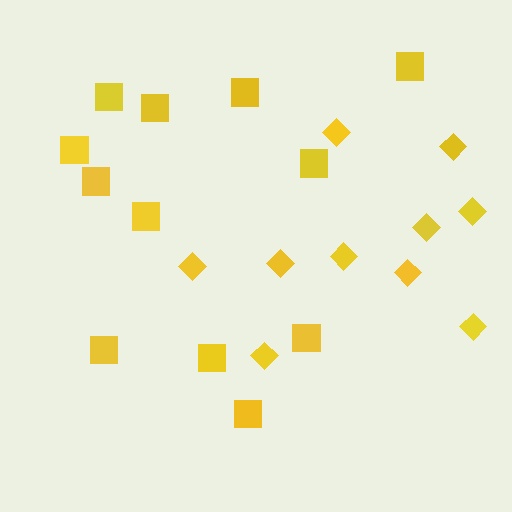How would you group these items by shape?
There are 2 groups: one group of squares (12) and one group of diamonds (10).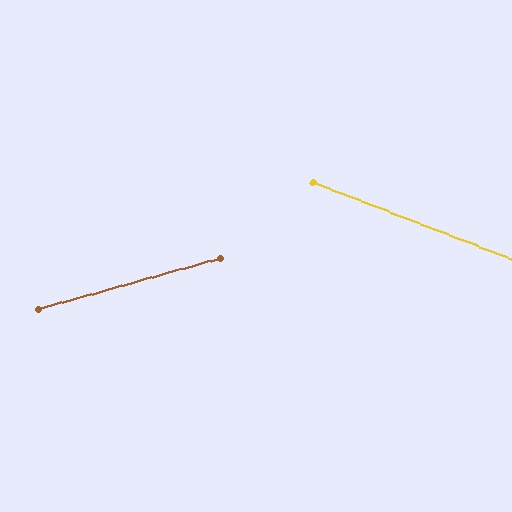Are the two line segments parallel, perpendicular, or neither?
Neither parallel nor perpendicular — they differ by about 37°.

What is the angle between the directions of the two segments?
Approximately 37 degrees.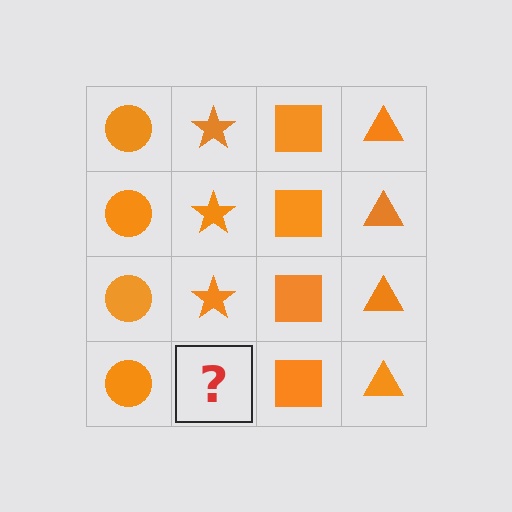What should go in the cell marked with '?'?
The missing cell should contain an orange star.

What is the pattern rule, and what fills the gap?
The rule is that each column has a consistent shape. The gap should be filled with an orange star.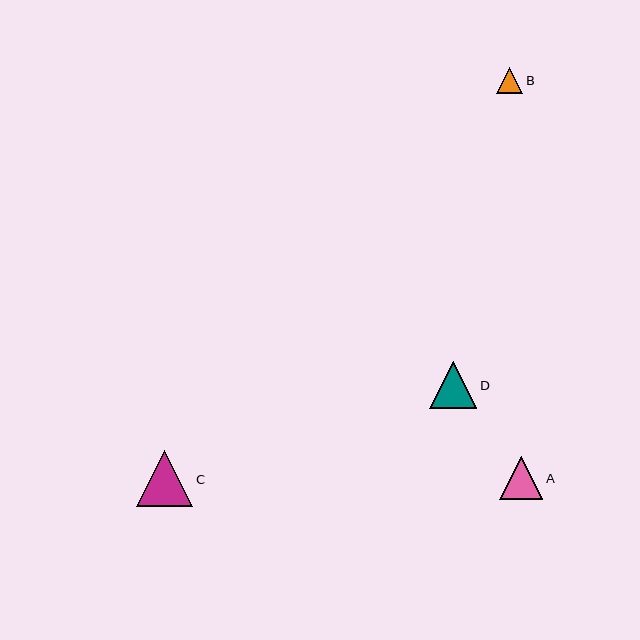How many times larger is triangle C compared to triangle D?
Triangle C is approximately 1.2 times the size of triangle D.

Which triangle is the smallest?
Triangle B is the smallest with a size of approximately 26 pixels.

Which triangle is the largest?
Triangle C is the largest with a size of approximately 56 pixels.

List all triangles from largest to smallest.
From largest to smallest: C, D, A, B.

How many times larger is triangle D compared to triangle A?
Triangle D is approximately 1.1 times the size of triangle A.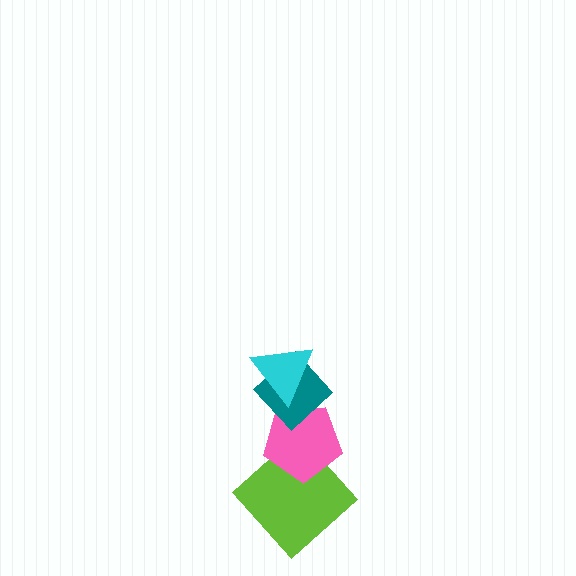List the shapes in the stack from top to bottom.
From top to bottom: the cyan triangle, the teal diamond, the pink pentagon, the lime diamond.